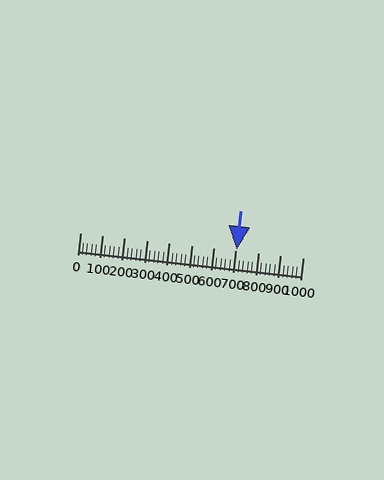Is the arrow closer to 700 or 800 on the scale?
The arrow is closer to 700.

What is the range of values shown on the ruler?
The ruler shows values from 0 to 1000.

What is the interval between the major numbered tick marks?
The major tick marks are spaced 100 units apart.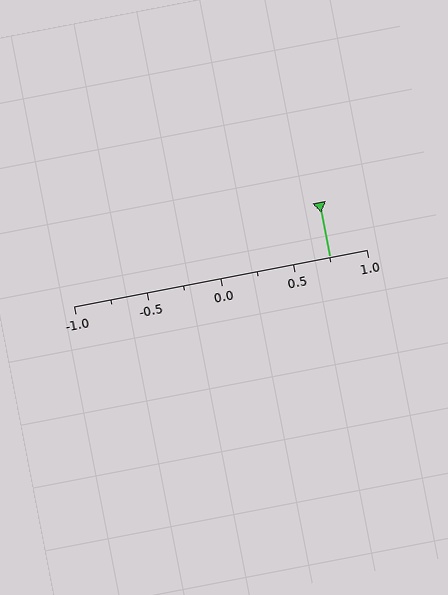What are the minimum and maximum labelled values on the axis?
The axis runs from -1.0 to 1.0.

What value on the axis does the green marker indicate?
The marker indicates approximately 0.75.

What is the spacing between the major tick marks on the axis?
The major ticks are spaced 0.5 apart.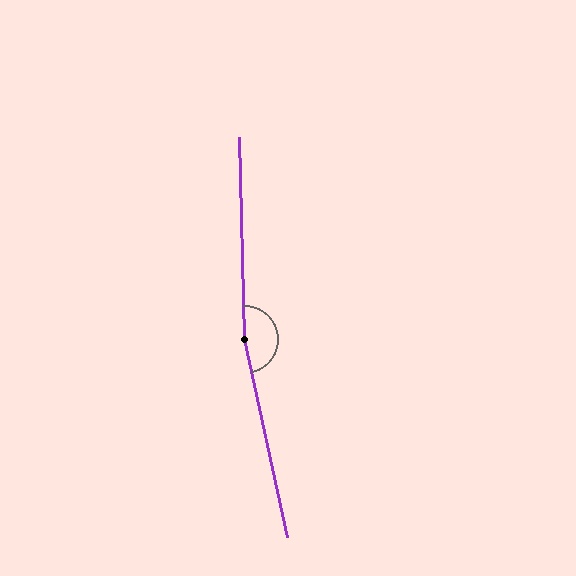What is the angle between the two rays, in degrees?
Approximately 169 degrees.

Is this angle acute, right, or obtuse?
It is obtuse.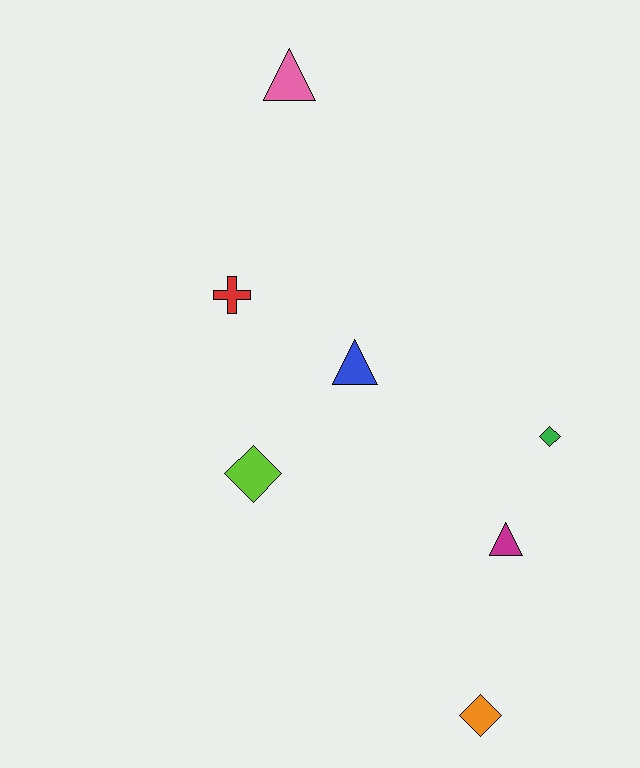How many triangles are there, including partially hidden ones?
There are 3 triangles.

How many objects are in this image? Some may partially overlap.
There are 7 objects.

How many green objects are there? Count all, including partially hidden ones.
There is 1 green object.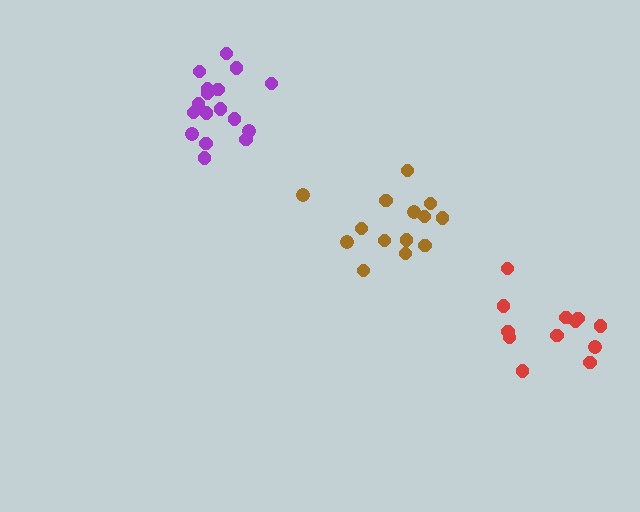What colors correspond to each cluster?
The clusters are colored: brown, red, purple.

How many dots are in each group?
Group 1: 14 dots, Group 2: 12 dots, Group 3: 17 dots (43 total).